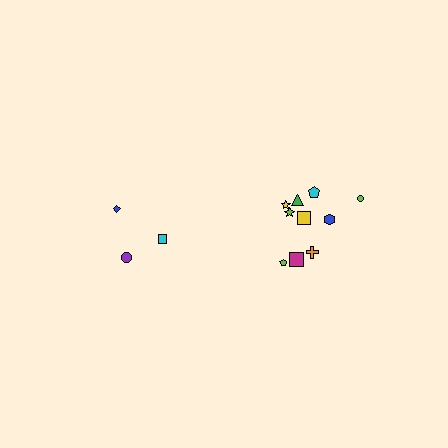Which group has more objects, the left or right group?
The right group.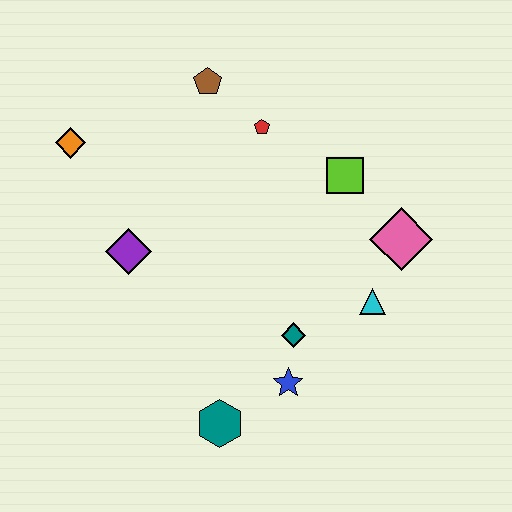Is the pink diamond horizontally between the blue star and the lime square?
No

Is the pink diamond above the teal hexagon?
Yes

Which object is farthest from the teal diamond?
The orange diamond is farthest from the teal diamond.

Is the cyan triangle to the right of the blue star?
Yes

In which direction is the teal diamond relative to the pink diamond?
The teal diamond is to the left of the pink diamond.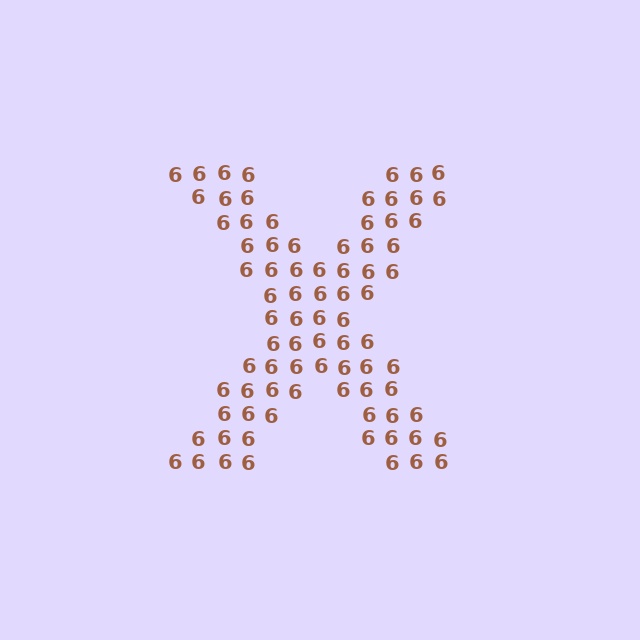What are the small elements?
The small elements are digit 6's.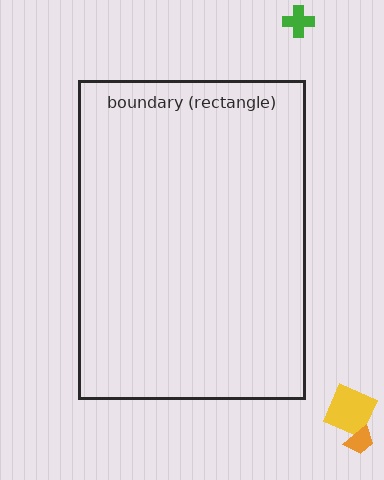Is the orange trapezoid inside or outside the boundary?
Outside.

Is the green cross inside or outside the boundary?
Outside.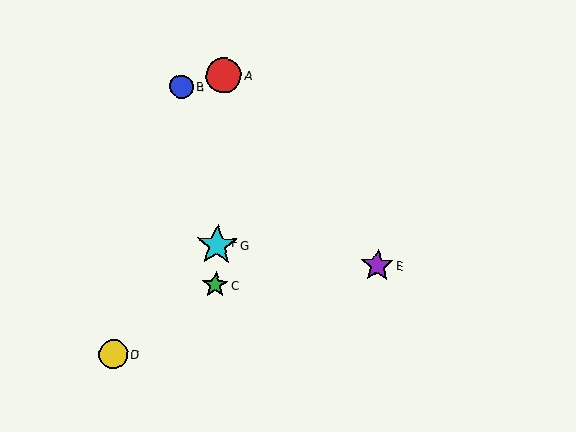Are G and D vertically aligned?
No, G is at x≈217 and D is at x≈113.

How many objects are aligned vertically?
4 objects (A, C, F, G) are aligned vertically.